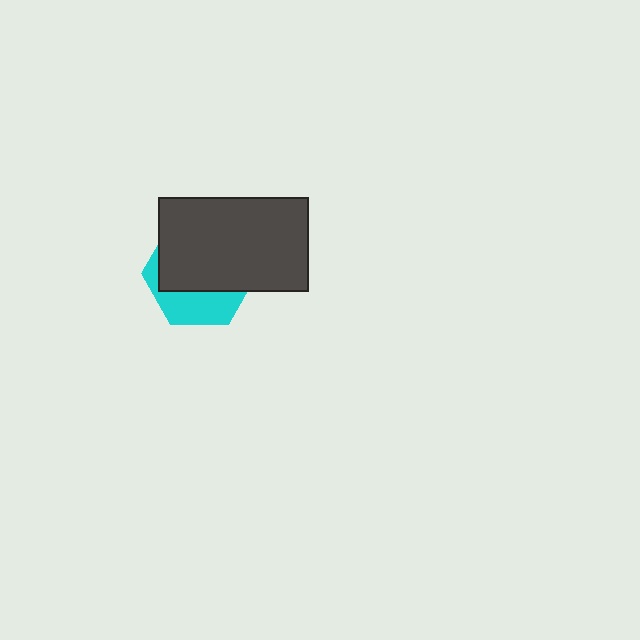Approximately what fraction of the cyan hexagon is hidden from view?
Roughly 66% of the cyan hexagon is hidden behind the dark gray rectangle.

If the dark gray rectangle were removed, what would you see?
You would see the complete cyan hexagon.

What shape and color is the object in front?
The object in front is a dark gray rectangle.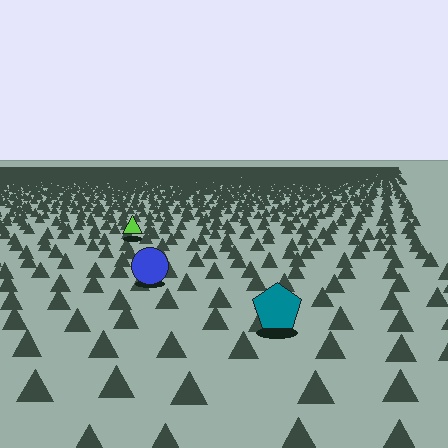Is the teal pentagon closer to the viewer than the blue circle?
Yes. The teal pentagon is closer — you can tell from the texture gradient: the ground texture is coarser near it.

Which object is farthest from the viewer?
The lime triangle is farthest from the viewer. It appears smaller and the ground texture around it is denser.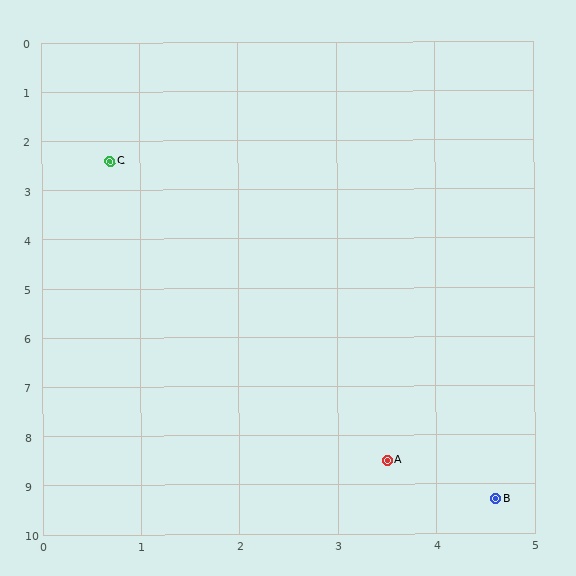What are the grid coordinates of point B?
Point B is at approximately (4.6, 9.3).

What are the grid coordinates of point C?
Point C is at approximately (0.7, 2.4).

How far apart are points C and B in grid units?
Points C and B are about 7.9 grid units apart.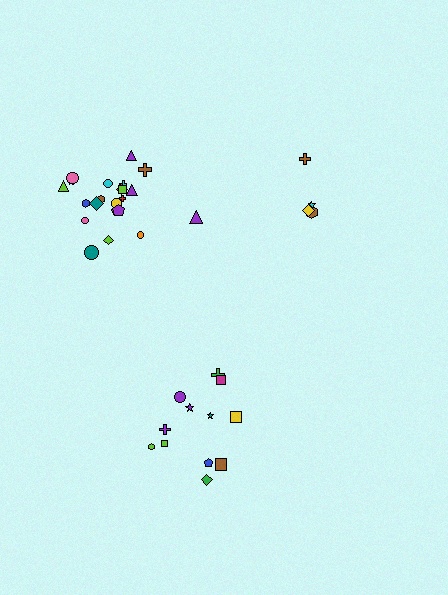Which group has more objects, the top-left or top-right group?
The top-left group.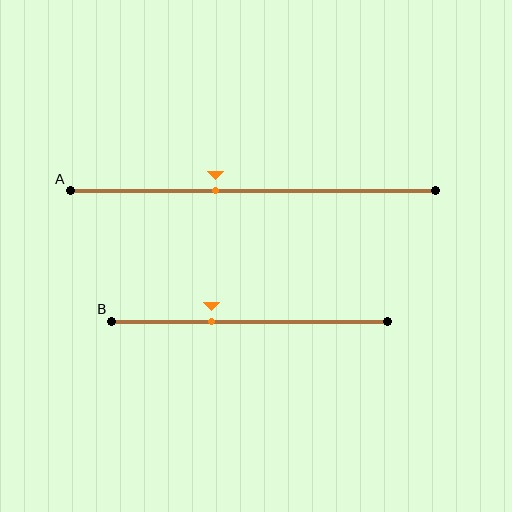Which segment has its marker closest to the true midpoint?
Segment A has its marker closest to the true midpoint.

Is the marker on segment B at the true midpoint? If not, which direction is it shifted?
No, the marker on segment B is shifted to the left by about 14% of the segment length.